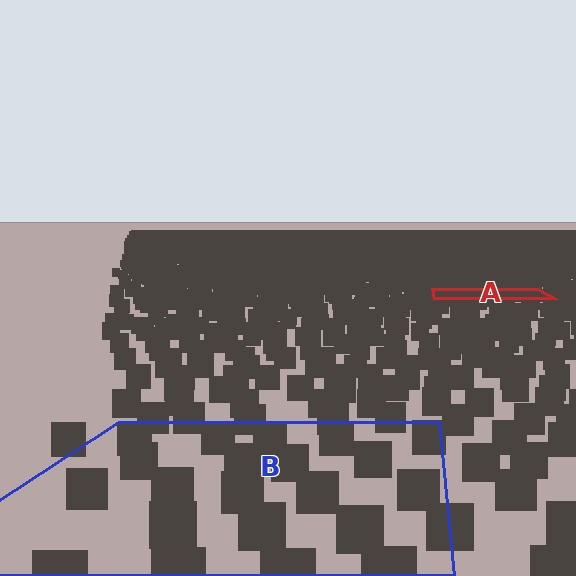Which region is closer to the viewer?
Region B is closer. The texture elements there are larger and more spread out.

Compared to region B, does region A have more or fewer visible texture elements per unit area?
Region A has more texture elements per unit area — they are packed more densely because it is farther away.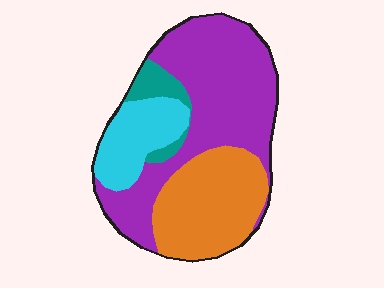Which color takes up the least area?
Teal, at roughly 5%.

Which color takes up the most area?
Purple, at roughly 50%.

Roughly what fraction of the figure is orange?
Orange takes up between a quarter and a half of the figure.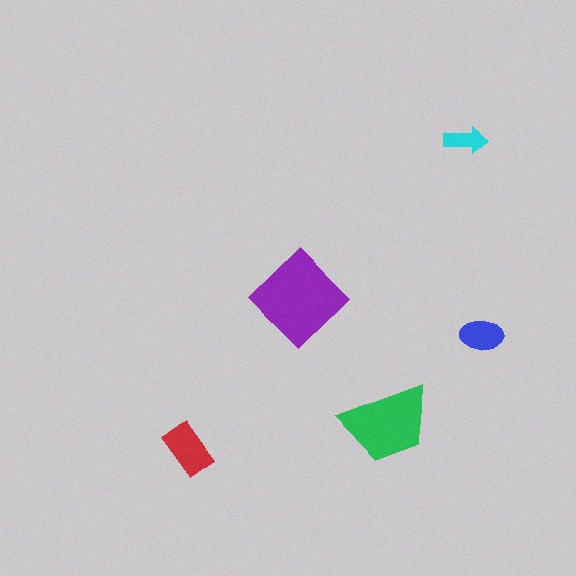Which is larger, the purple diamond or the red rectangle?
The purple diamond.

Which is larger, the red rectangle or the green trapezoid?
The green trapezoid.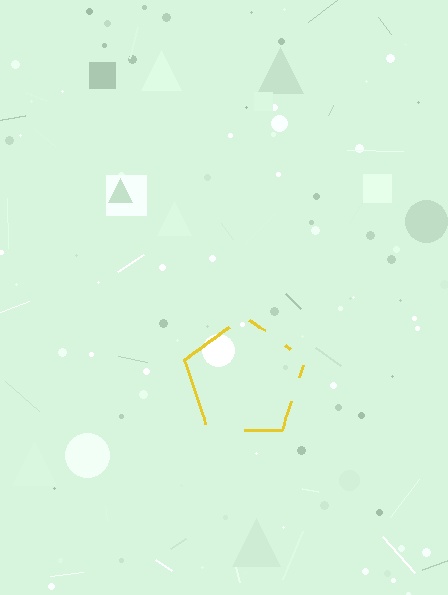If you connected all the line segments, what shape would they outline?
They would outline a pentagon.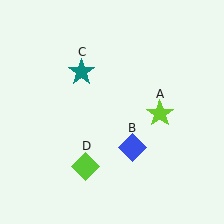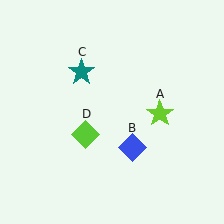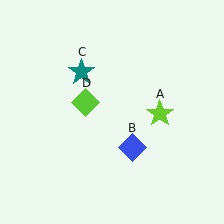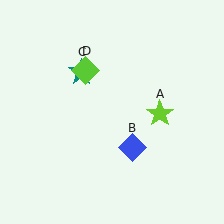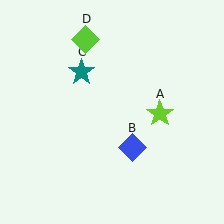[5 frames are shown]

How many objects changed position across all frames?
1 object changed position: lime diamond (object D).